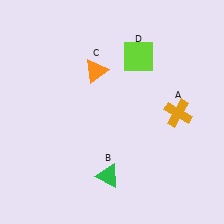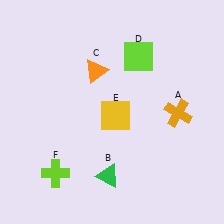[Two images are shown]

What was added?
A yellow square (E), a lime cross (F) were added in Image 2.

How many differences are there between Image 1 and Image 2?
There are 2 differences between the two images.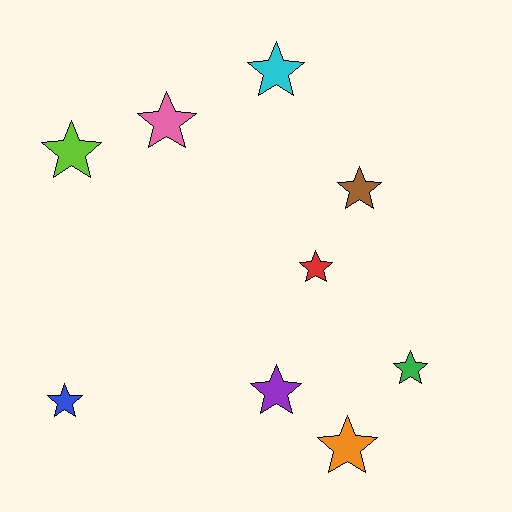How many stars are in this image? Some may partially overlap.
There are 9 stars.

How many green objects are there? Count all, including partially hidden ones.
There is 1 green object.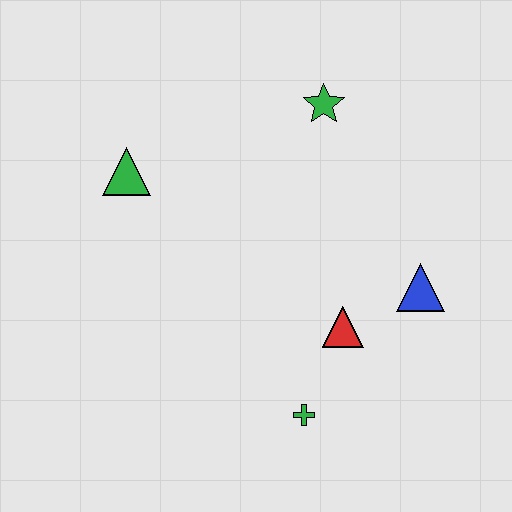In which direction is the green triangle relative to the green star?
The green triangle is to the left of the green star.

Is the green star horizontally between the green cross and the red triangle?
Yes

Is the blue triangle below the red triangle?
No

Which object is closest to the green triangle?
The green star is closest to the green triangle.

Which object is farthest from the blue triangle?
The green triangle is farthest from the blue triangle.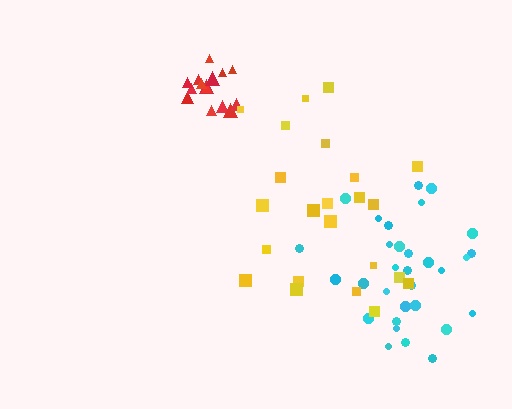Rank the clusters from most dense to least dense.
red, cyan, yellow.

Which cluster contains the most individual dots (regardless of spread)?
Cyan (31).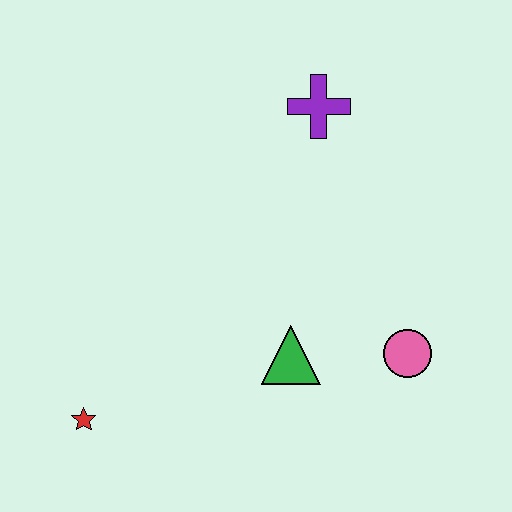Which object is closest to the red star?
The green triangle is closest to the red star.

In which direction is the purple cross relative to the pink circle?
The purple cross is above the pink circle.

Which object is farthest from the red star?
The purple cross is farthest from the red star.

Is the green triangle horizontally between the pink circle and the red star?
Yes